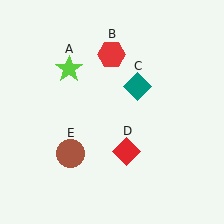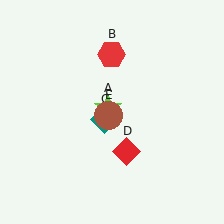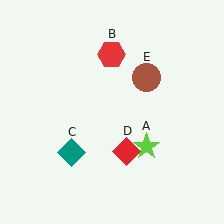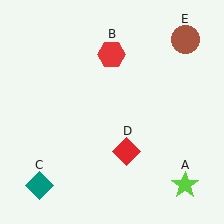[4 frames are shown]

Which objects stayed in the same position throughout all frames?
Red hexagon (object B) and red diamond (object D) remained stationary.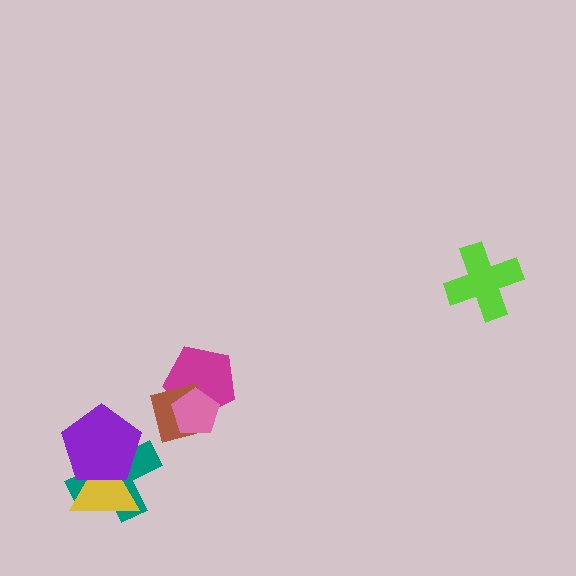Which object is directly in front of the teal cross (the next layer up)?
The yellow triangle is directly in front of the teal cross.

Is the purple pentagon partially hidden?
No, no other shape covers it.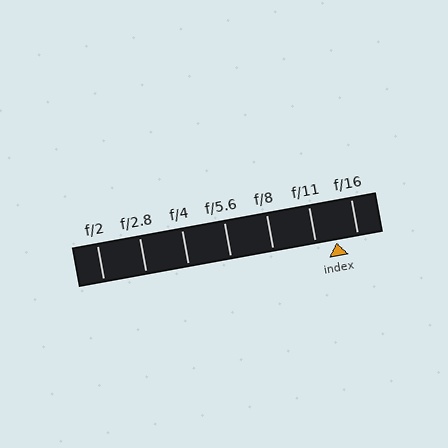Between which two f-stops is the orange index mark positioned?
The index mark is between f/11 and f/16.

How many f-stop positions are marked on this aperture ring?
There are 7 f-stop positions marked.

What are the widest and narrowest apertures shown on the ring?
The widest aperture shown is f/2 and the narrowest is f/16.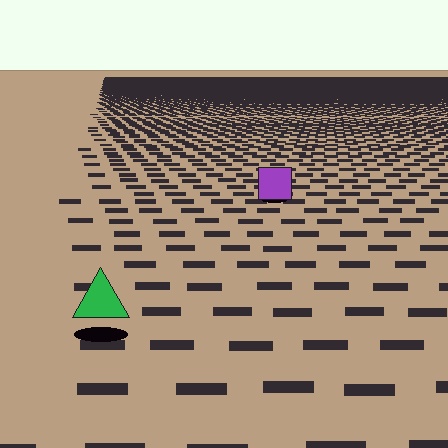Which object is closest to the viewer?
The green triangle is closest. The texture marks near it are larger and more spread out.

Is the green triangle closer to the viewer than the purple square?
Yes. The green triangle is closer — you can tell from the texture gradient: the ground texture is coarser near it.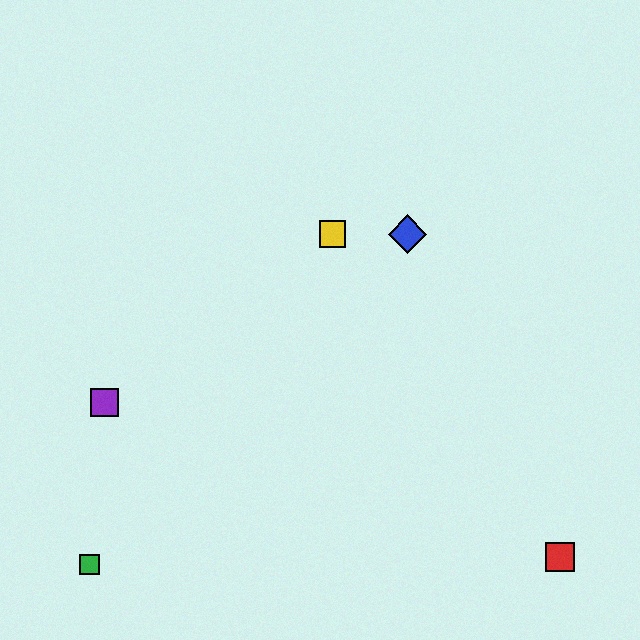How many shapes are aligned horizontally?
2 shapes (the blue diamond, the yellow square) are aligned horizontally.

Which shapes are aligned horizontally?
The blue diamond, the yellow square are aligned horizontally.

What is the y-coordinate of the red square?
The red square is at y≈557.